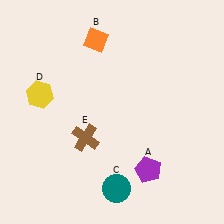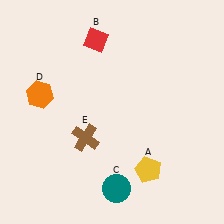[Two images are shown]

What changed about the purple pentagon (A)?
In Image 1, A is purple. In Image 2, it changed to yellow.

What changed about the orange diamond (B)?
In Image 1, B is orange. In Image 2, it changed to red.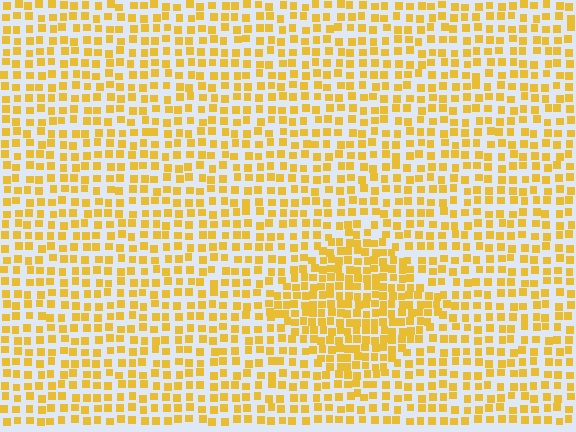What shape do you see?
I see a diamond.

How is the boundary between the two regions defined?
The boundary is defined by a change in element density (approximately 1.7x ratio). All elements are the same color, size, and shape.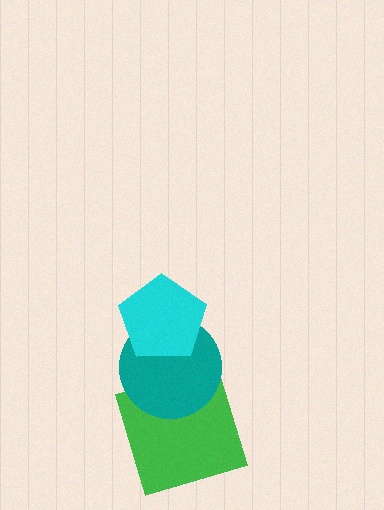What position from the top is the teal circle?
The teal circle is 2nd from the top.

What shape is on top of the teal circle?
The cyan pentagon is on top of the teal circle.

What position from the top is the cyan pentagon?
The cyan pentagon is 1st from the top.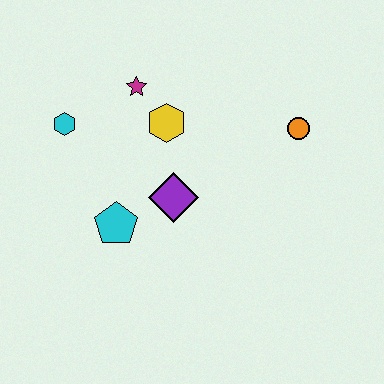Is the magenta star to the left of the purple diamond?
Yes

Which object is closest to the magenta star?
The yellow hexagon is closest to the magenta star.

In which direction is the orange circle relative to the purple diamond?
The orange circle is to the right of the purple diamond.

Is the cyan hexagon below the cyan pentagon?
No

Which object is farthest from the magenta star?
The orange circle is farthest from the magenta star.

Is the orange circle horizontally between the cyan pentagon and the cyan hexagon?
No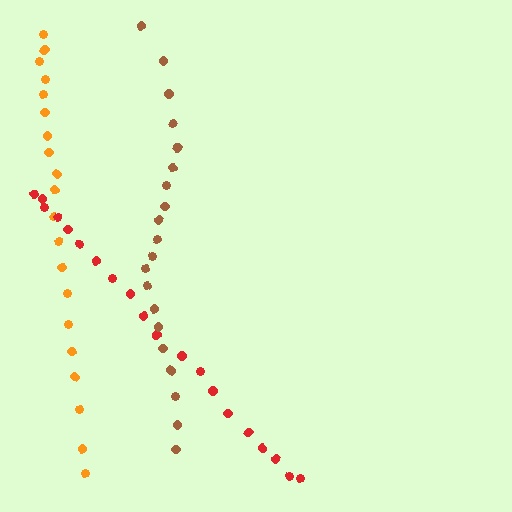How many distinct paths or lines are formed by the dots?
There are 3 distinct paths.